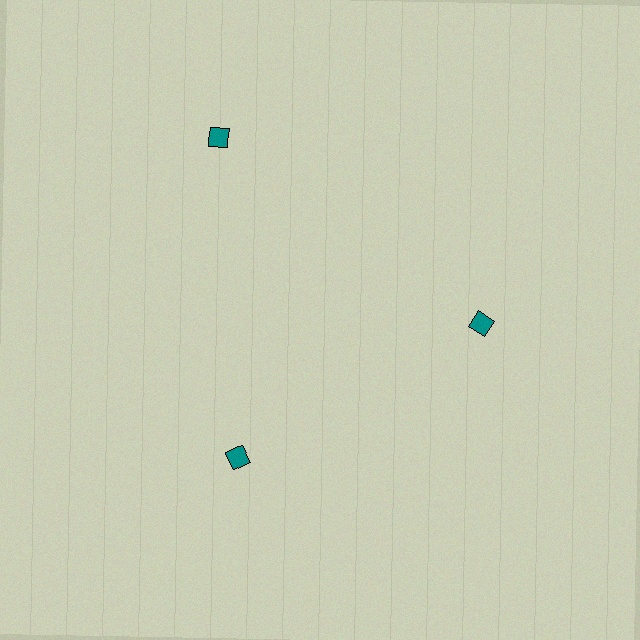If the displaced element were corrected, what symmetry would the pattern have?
It would have 3-fold rotational symmetry — the pattern would map onto itself every 120 degrees.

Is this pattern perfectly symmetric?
No. The 3 teal squares are arranged in a ring, but one element near the 11 o'clock position is pushed outward from the center, breaking the 3-fold rotational symmetry.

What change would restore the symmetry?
The symmetry would be restored by moving it inward, back onto the ring so that all 3 squares sit at equal angles and equal distance from the center.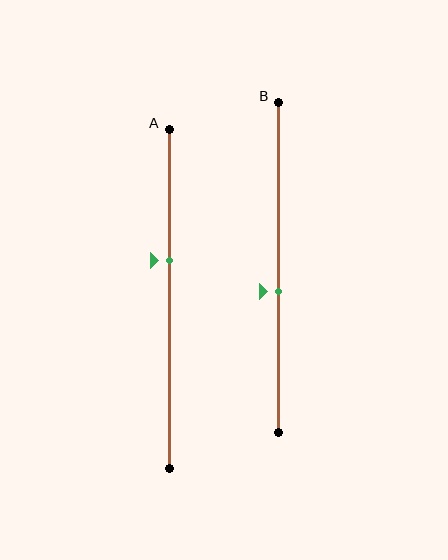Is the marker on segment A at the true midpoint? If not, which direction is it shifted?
No, the marker on segment A is shifted upward by about 11% of the segment length.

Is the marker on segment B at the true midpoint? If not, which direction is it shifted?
No, the marker on segment B is shifted downward by about 7% of the segment length.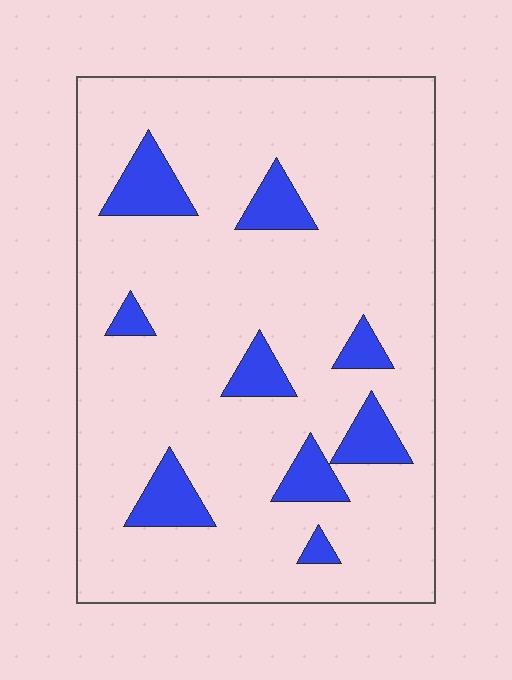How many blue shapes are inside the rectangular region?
9.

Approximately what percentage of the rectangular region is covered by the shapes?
Approximately 15%.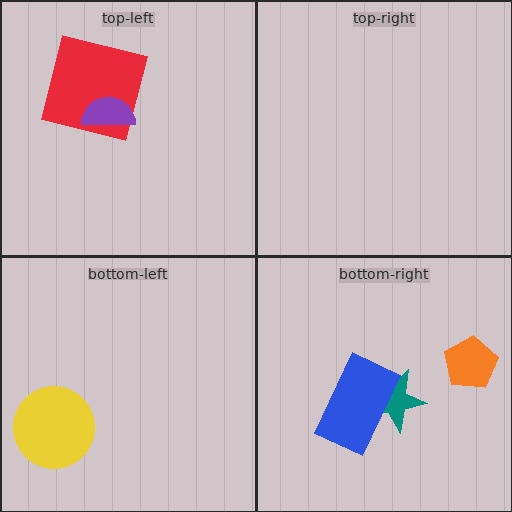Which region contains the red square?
The top-left region.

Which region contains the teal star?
The bottom-right region.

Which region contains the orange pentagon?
The bottom-right region.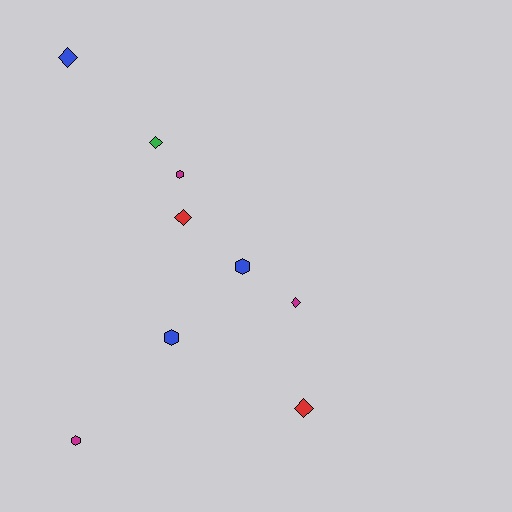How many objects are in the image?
There are 9 objects.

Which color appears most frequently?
Blue, with 3 objects.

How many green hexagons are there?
There are no green hexagons.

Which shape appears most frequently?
Diamond, with 5 objects.